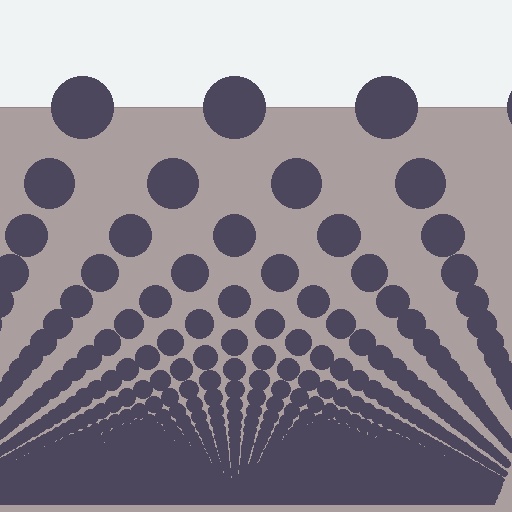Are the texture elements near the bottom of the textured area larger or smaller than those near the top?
Smaller. The gradient is inverted — elements near the bottom are smaller and denser.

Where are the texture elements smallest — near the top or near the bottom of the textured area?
Near the bottom.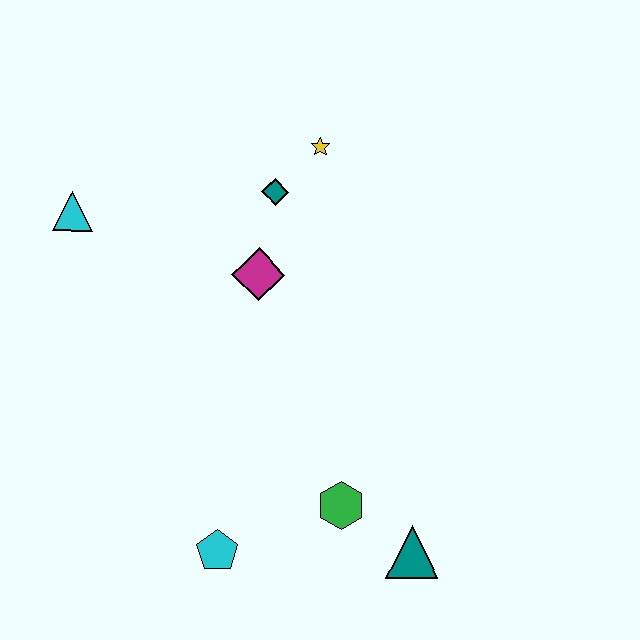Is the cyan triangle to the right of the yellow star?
No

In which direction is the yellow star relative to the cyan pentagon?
The yellow star is above the cyan pentagon.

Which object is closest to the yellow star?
The teal diamond is closest to the yellow star.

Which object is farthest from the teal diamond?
The teal triangle is farthest from the teal diamond.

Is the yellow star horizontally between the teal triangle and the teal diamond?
Yes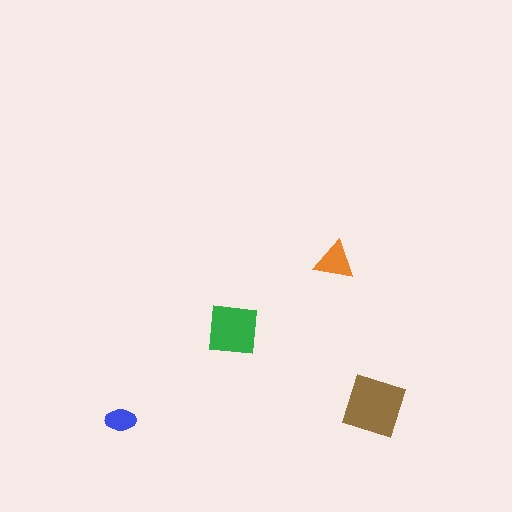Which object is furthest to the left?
The blue ellipse is leftmost.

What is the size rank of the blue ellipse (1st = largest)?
4th.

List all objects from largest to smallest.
The brown diamond, the green square, the orange triangle, the blue ellipse.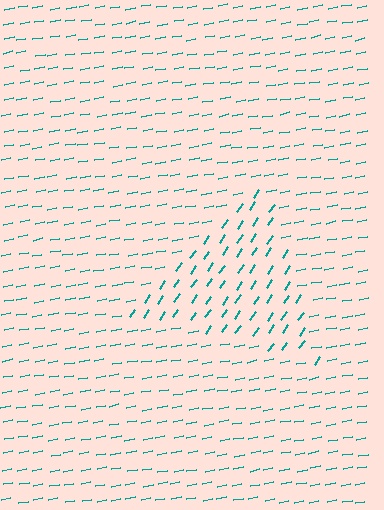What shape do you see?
I see a triangle.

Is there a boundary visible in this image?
Yes, there is a texture boundary formed by a change in line orientation.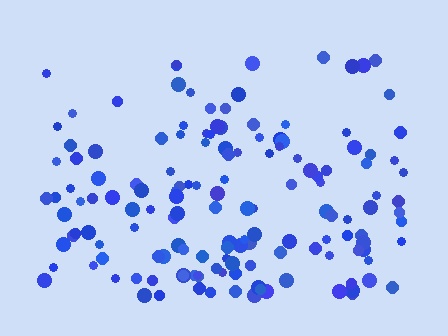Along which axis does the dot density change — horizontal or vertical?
Vertical.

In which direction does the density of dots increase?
From top to bottom, with the bottom side densest.